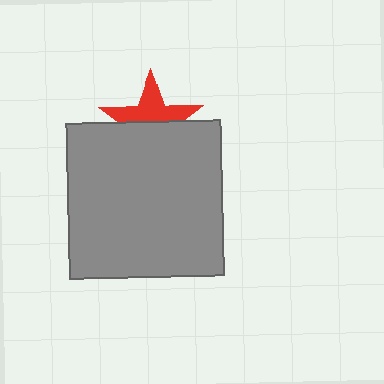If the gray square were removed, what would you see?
You would see the complete red star.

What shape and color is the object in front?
The object in front is a gray square.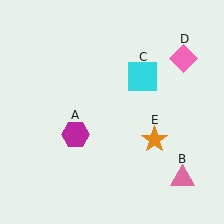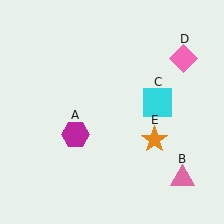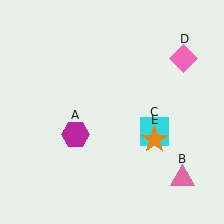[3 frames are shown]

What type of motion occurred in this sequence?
The cyan square (object C) rotated clockwise around the center of the scene.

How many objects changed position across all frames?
1 object changed position: cyan square (object C).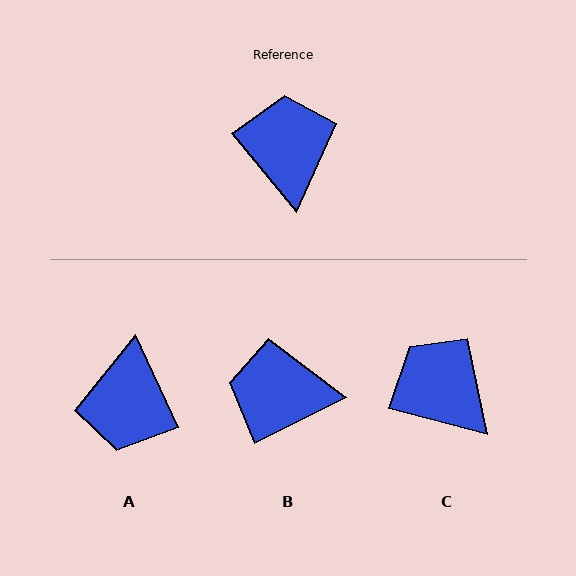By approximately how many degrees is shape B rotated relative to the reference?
Approximately 77 degrees counter-clockwise.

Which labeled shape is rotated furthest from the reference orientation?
A, about 165 degrees away.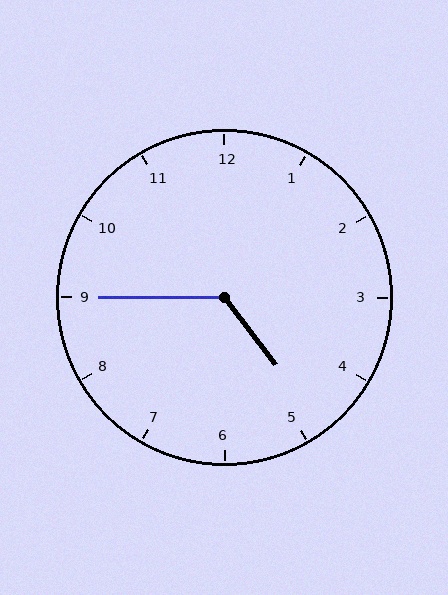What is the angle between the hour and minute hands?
Approximately 128 degrees.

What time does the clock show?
4:45.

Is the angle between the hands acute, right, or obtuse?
It is obtuse.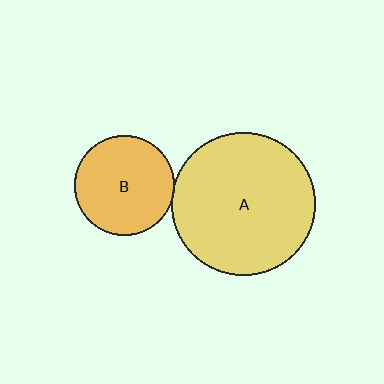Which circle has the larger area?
Circle A (yellow).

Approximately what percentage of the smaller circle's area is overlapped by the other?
Approximately 5%.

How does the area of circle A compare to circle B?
Approximately 2.1 times.